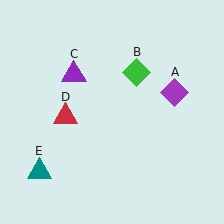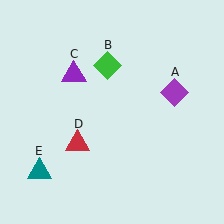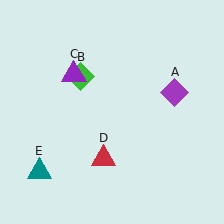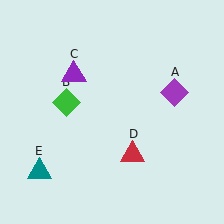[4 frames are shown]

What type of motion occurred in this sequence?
The green diamond (object B), red triangle (object D) rotated counterclockwise around the center of the scene.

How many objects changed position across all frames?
2 objects changed position: green diamond (object B), red triangle (object D).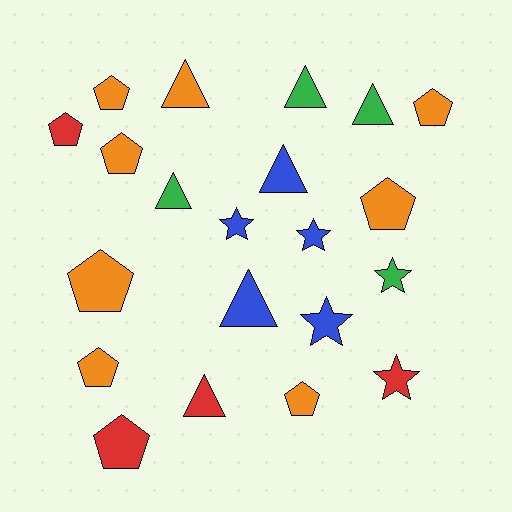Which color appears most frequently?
Orange, with 8 objects.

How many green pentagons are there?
There are no green pentagons.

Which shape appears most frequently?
Pentagon, with 9 objects.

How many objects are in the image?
There are 21 objects.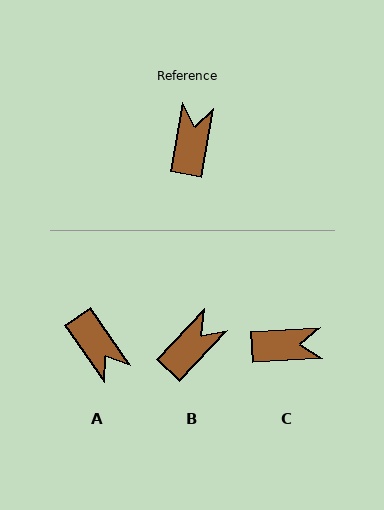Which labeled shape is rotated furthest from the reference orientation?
A, about 135 degrees away.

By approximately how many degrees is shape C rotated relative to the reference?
Approximately 76 degrees clockwise.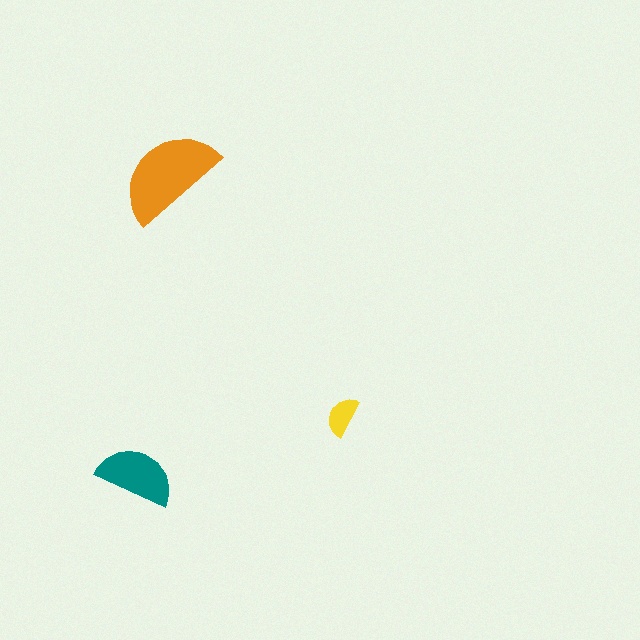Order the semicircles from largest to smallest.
the orange one, the teal one, the yellow one.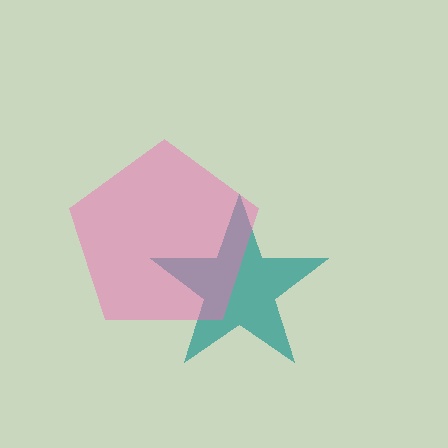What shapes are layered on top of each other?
The layered shapes are: a teal star, a pink pentagon.